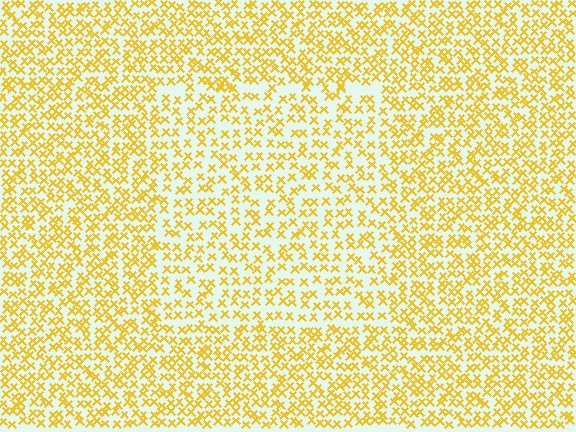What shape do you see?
I see a rectangle.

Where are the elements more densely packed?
The elements are more densely packed outside the rectangle boundary.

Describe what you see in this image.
The image contains small yellow elements arranged at two different densities. A rectangle-shaped region is visible where the elements are less densely packed than the surrounding area.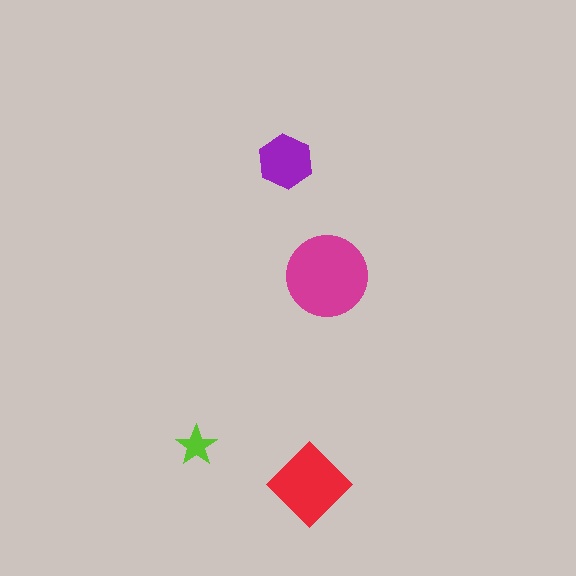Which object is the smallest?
The lime star.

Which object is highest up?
The purple hexagon is topmost.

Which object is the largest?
The magenta circle.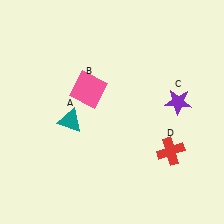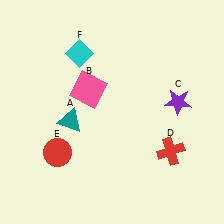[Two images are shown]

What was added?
A red circle (E), a cyan diamond (F) were added in Image 2.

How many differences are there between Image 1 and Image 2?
There are 2 differences between the two images.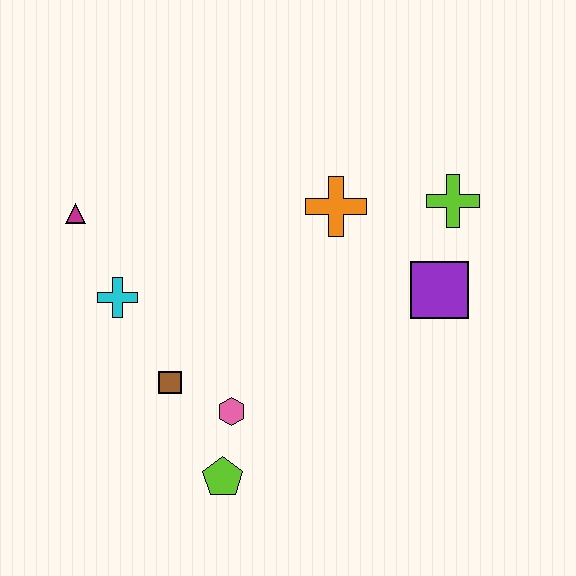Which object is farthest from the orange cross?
The lime pentagon is farthest from the orange cross.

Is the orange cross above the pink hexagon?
Yes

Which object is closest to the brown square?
The pink hexagon is closest to the brown square.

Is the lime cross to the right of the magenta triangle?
Yes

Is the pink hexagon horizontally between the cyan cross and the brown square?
No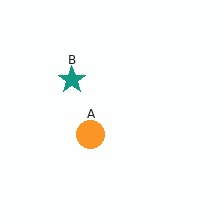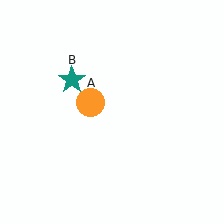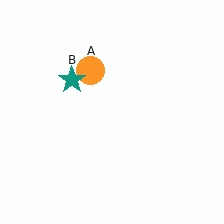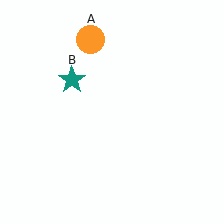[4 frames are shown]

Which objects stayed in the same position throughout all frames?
Teal star (object B) remained stationary.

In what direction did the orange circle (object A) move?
The orange circle (object A) moved up.